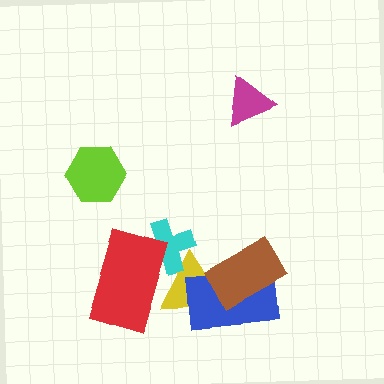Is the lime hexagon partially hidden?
No, no other shape covers it.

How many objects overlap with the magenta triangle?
0 objects overlap with the magenta triangle.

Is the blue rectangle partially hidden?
Yes, it is partially covered by another shape.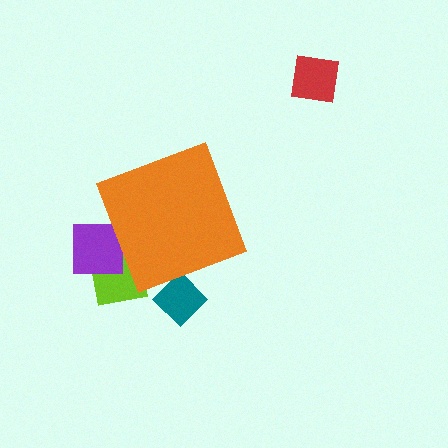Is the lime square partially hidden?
Yes, the lime square is partially hidden behind the orange diamond.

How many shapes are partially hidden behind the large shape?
3 shapes are partially hidden.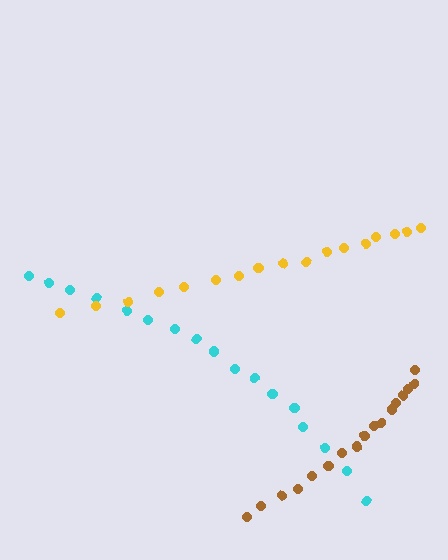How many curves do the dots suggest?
There are 3 distinct paths.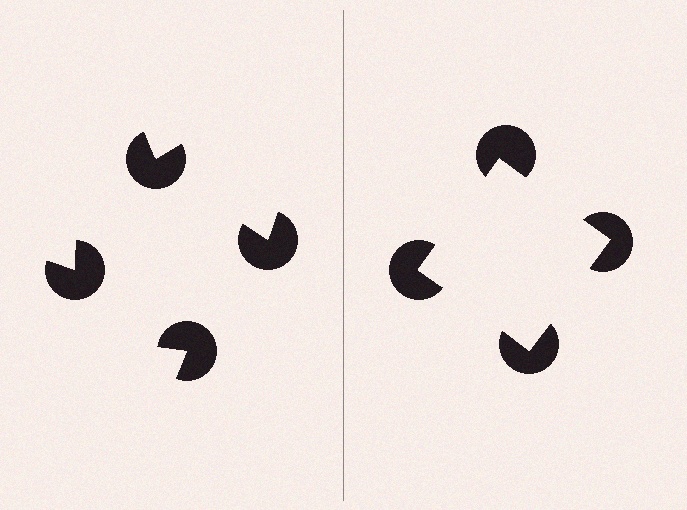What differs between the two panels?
The pac-man discs are positioned identically on both sides; only the wedge orientations differ. On the right they align to a square; on the left they are misaligned.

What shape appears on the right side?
An illusory square.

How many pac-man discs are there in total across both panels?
8 — 4 on each side.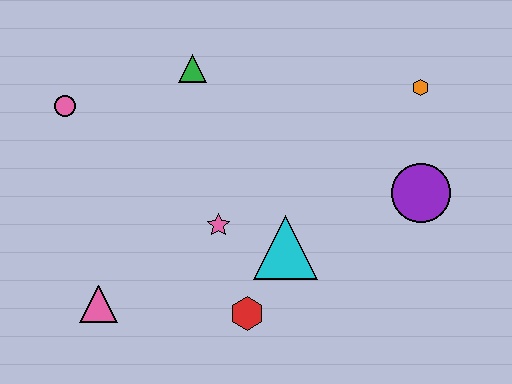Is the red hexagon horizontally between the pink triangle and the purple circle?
Yes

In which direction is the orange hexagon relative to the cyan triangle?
The orange hexagon is above the cyan triangle.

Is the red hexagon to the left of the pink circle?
No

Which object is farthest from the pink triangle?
The orange hexagon is farthest from the pink triangle.